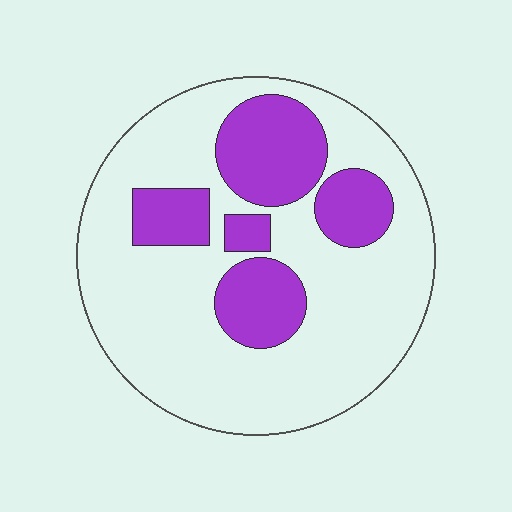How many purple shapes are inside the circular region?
5.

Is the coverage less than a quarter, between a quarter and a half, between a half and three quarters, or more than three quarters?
Between a quarter and a half.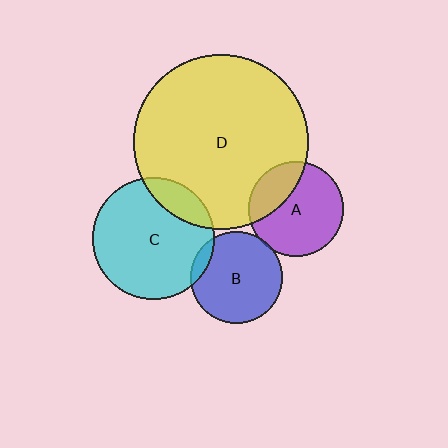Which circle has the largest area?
Circle D (yellow).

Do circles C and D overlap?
Yes.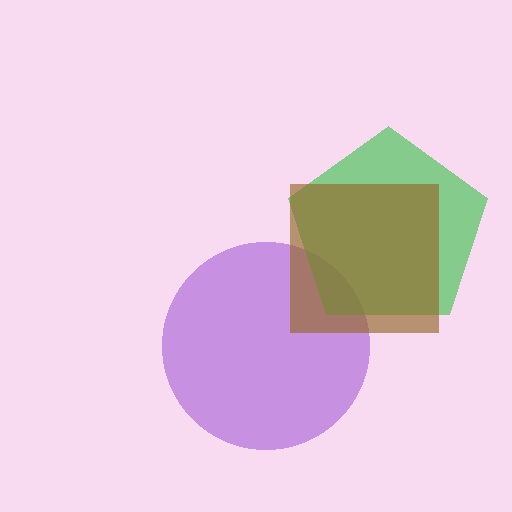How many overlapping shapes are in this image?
There are 3 overlapping shapes in the image.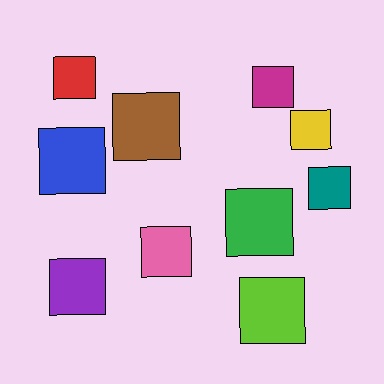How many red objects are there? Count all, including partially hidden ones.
There is 1 red object.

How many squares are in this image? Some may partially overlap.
There are 10 squares.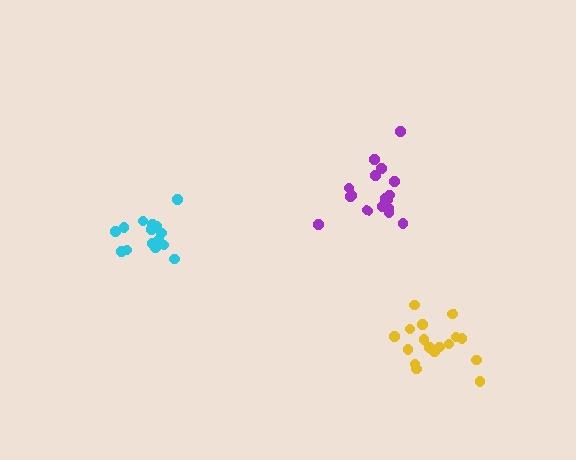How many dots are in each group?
Group 1: 17 dots, Group 2: 17 dots, Group 3: 15 dots (49 total).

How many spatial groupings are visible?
There are 3 spatial groupings.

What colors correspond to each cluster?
The clusters are colored: yellow, purple, cyan.